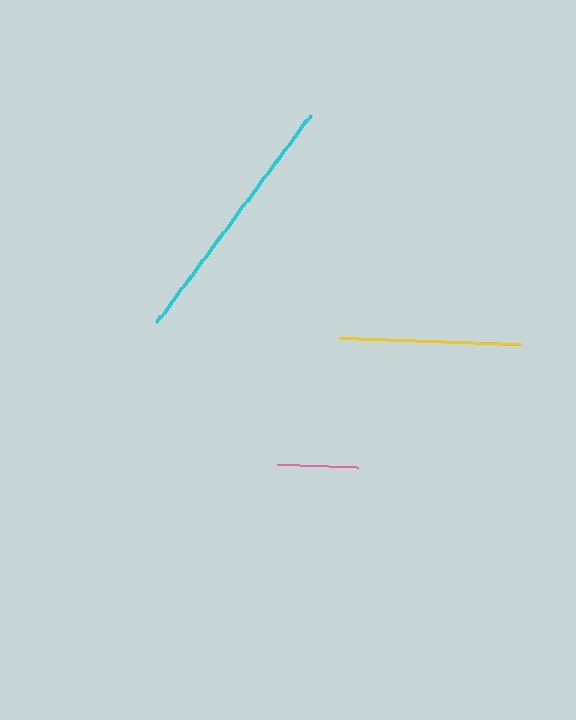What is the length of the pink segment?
The pink segment is approximately 82 pixels long.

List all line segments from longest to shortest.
From longest to shortest: cyan, yellow, pink.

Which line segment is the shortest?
The pink line is the shortest at approximately 82 pixels.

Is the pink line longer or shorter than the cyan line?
The cyan line is longer than the pink line.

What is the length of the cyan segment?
The cyan segment is approximately 259 pixels long.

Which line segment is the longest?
The cyan line is the longest at approximately 259 pixels.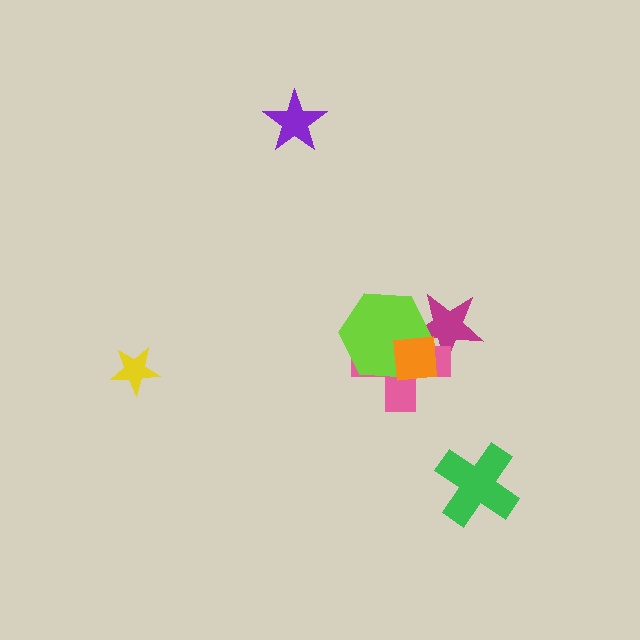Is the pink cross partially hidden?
Yes, it is partially covered by another shape.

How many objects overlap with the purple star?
0 objects overlap with the purple star.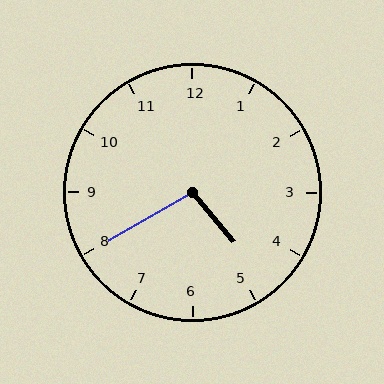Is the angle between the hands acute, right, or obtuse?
It is obtuse.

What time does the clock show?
4:40.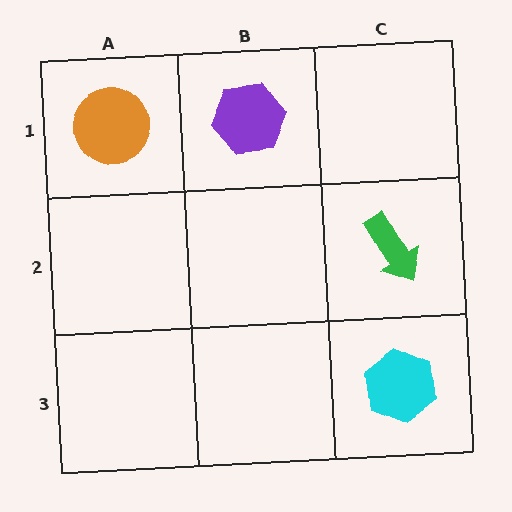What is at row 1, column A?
An orange circle.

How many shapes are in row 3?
1 shape.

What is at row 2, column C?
A green arrow.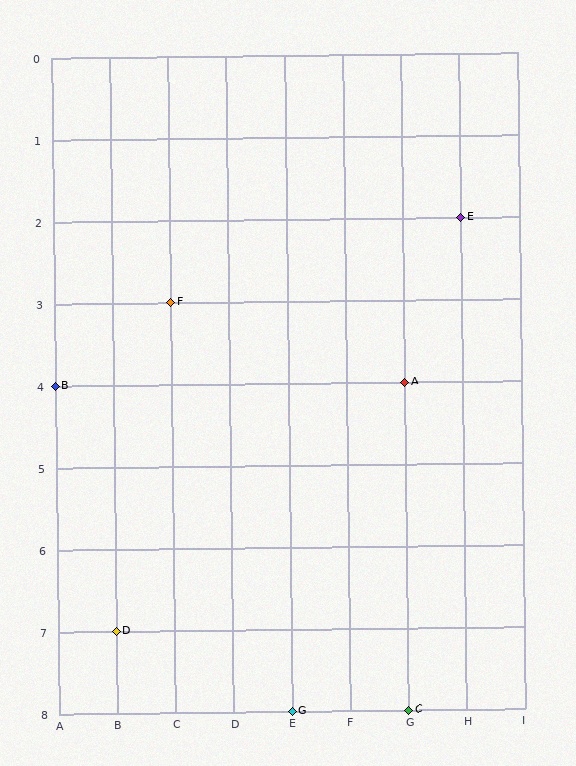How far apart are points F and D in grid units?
Points F and D are 1 column and 4 rows apart (about 4.1 grid units diagonally).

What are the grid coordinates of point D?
Point D is at grid coordinates (B, 7).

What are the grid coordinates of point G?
Point G is at grid coordinates (E, 8).